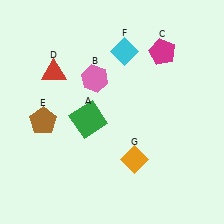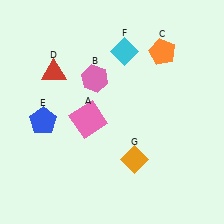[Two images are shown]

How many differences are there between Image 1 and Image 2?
There are 3 differences between the two images.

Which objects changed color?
A changed from green to pink. C changed from magenta to orange. E changed from brown to blue.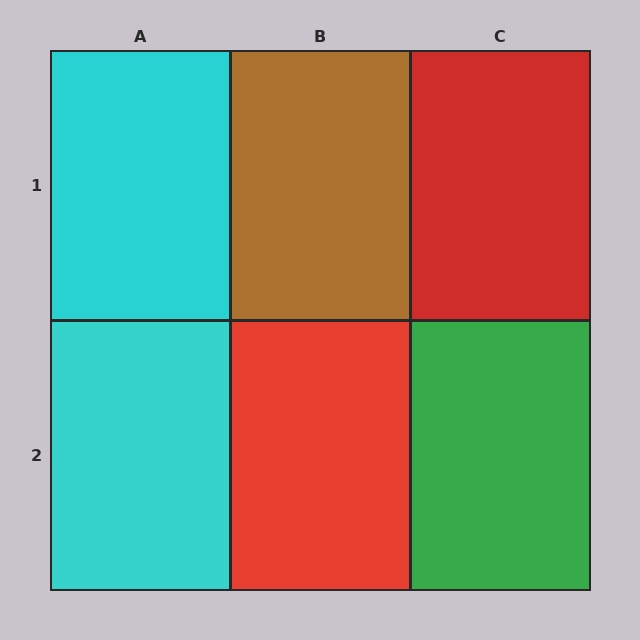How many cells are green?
1 cell is green.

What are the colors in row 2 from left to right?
Cyan, red, green.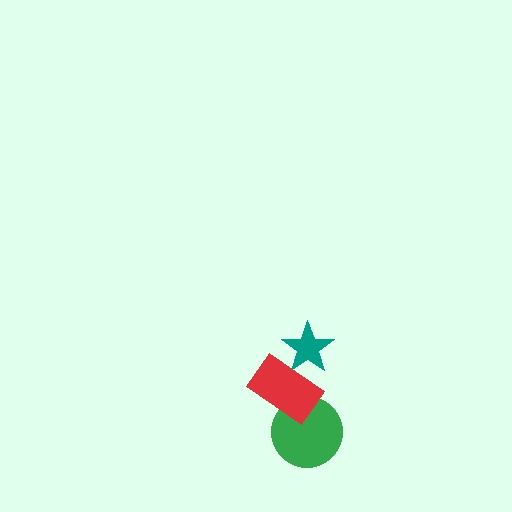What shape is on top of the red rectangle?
The teal star is on top of the red rectangle.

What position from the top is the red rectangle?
The red rectangle is 2nd from the top.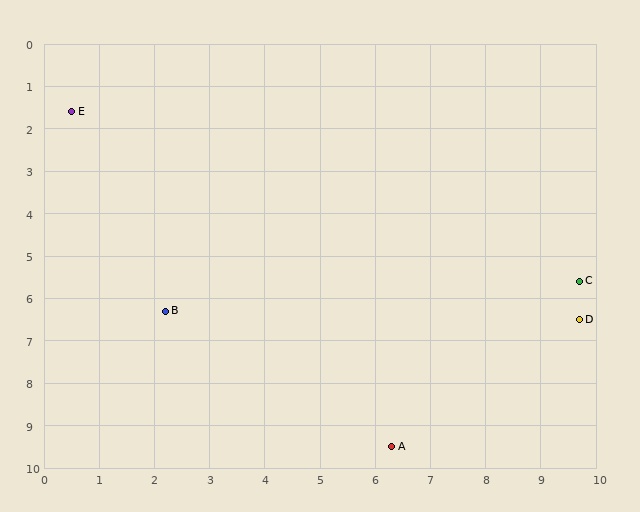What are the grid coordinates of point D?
Point D is at approximately (9.7, 6.5).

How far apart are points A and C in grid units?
Points A and C are about 5.2 grid units apart.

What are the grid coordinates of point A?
Point A is at approximately (6.3, 9.5).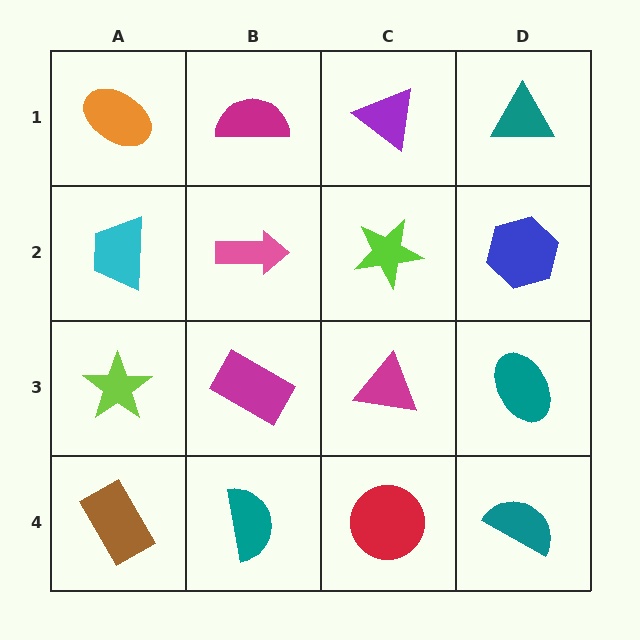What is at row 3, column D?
A teal ellipse.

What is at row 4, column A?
A brown rectangle.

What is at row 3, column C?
A magenta triangle.